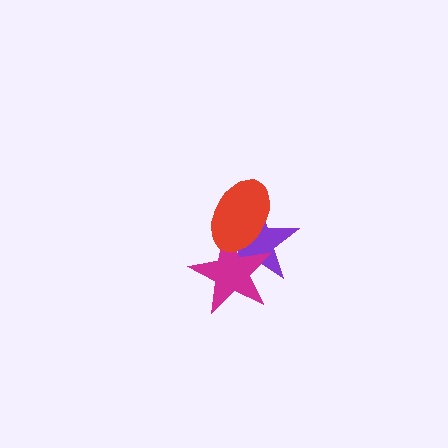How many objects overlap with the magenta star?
2 objects overlap with the magenta star.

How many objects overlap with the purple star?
2 objects overlap with the purple star.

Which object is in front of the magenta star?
The red ellipse is in front of the magenta star.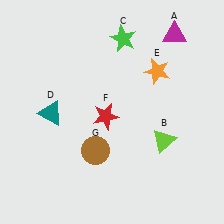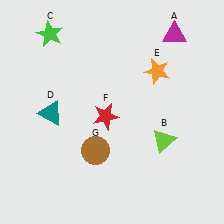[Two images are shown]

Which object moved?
The green star (C) moved left.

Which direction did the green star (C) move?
The green star (C) moved left.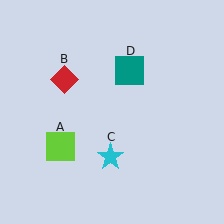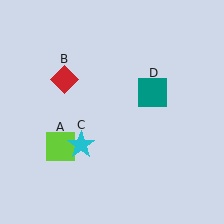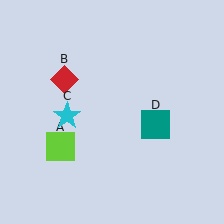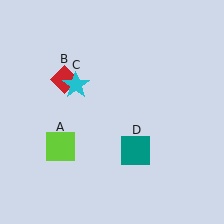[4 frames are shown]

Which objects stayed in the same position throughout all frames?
Lime square (object A) and red diamond (object B) remained stationary.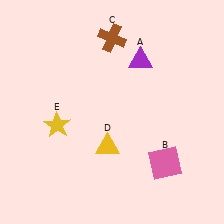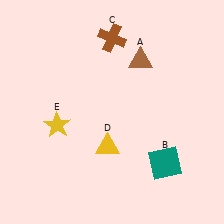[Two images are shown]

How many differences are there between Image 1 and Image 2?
There are 2 differences between the two images.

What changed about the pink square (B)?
In Image 1, B is pink. In Image 2, it changed to teal.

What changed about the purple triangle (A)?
In Image 1, A is purple. In Image 2, it changed to brown.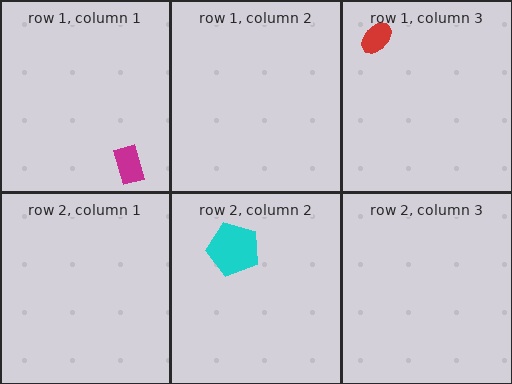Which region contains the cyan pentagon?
The row 2, column 2 region.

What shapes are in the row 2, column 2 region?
The cyan pentagon.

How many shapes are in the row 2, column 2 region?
1.